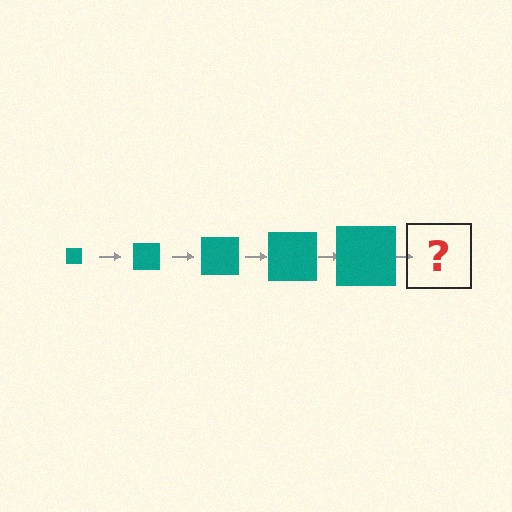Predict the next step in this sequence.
The next step is a teal square, larger than the previous one.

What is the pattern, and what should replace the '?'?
The pattern is that the square gets progressively larger each step. The '?' should be a teal square, larger than the previous one.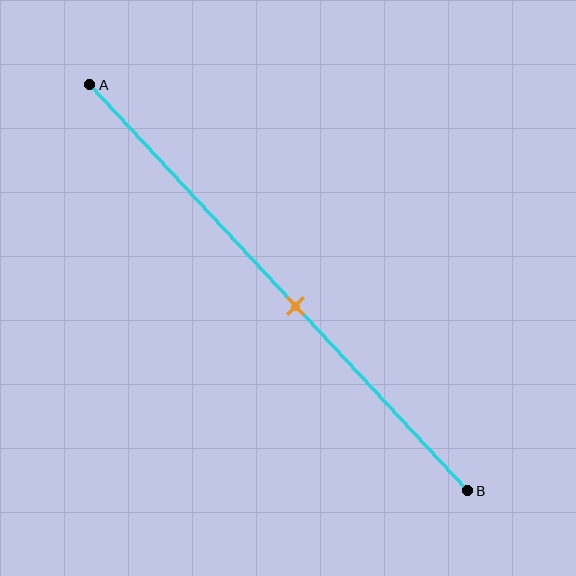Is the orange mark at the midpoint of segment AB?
No, the mark is at about 55% from A, not at the 50% midpoint.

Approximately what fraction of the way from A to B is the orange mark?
The orange mark is approximately 55% of the way from A to B.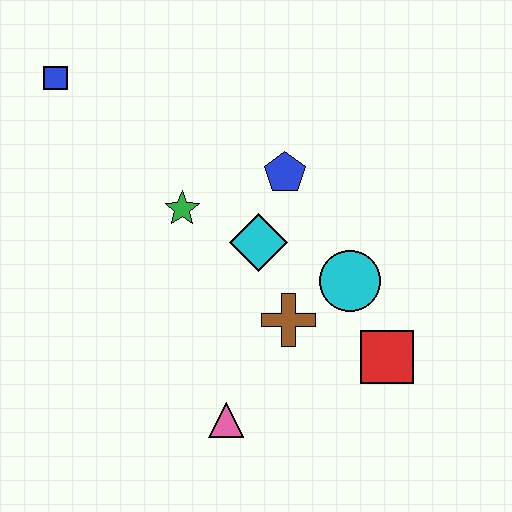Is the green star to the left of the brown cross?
Yes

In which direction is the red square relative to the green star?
The red square is to the right of the green star.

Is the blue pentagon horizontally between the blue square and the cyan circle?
Yes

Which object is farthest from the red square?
The blue square is farthest from the red square.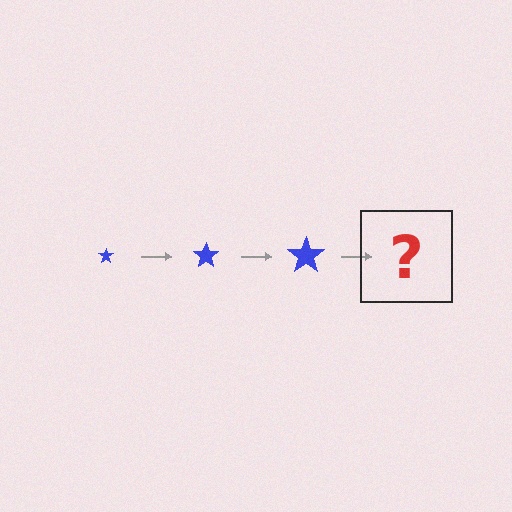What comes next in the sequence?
The next element should be a blue star, larger than the previous one.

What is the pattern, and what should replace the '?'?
The pattern is that the star gets progressively larger each step. The '?' should be a blue star, larger than the previous one.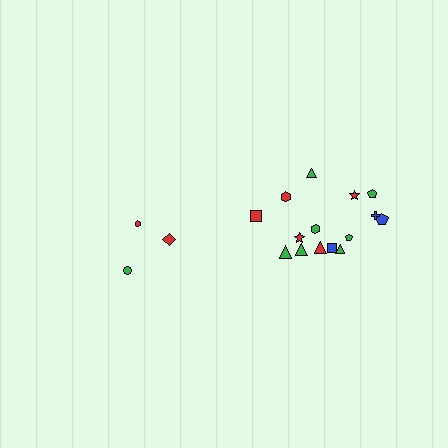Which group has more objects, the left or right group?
The right group.